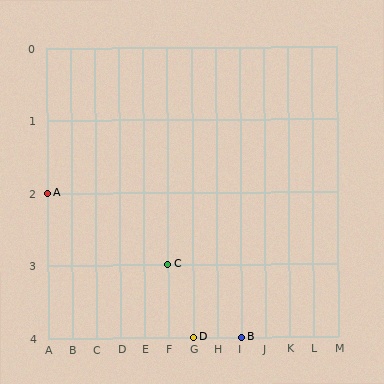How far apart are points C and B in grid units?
Points C and B are 3 columns and 1 row apart (about 3.2 grid units diagonally).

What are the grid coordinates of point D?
Point D is at grid coordinates (G, 4).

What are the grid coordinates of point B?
Point B is at grid coordinates (I, 4).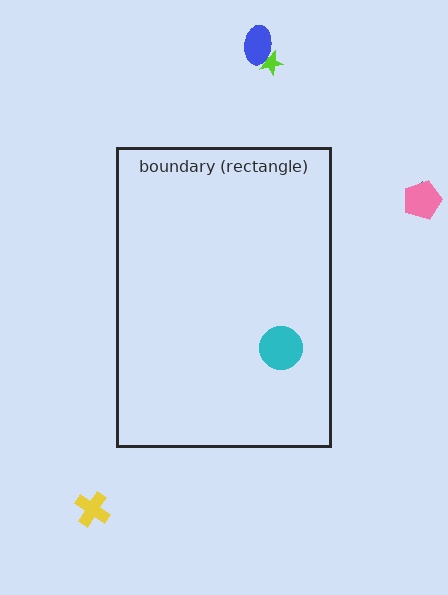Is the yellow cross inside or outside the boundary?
Outside.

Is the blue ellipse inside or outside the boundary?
Outside.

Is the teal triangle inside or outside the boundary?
Outside.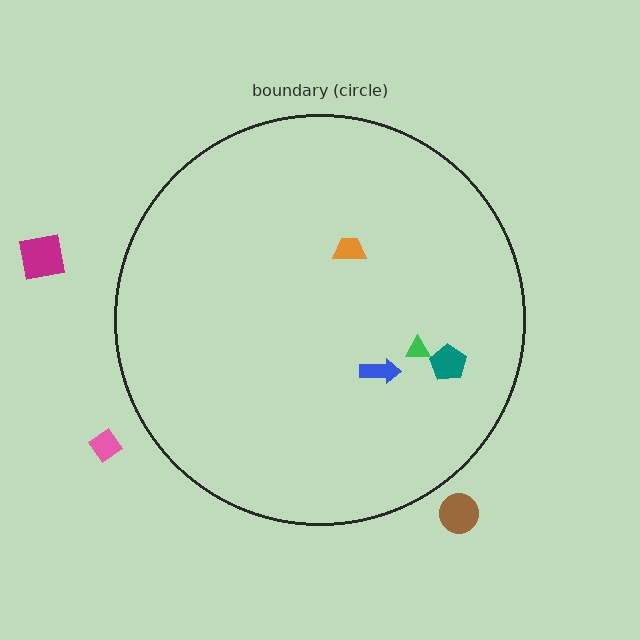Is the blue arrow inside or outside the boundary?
Inside.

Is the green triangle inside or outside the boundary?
Inside.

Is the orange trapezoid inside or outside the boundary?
Inside.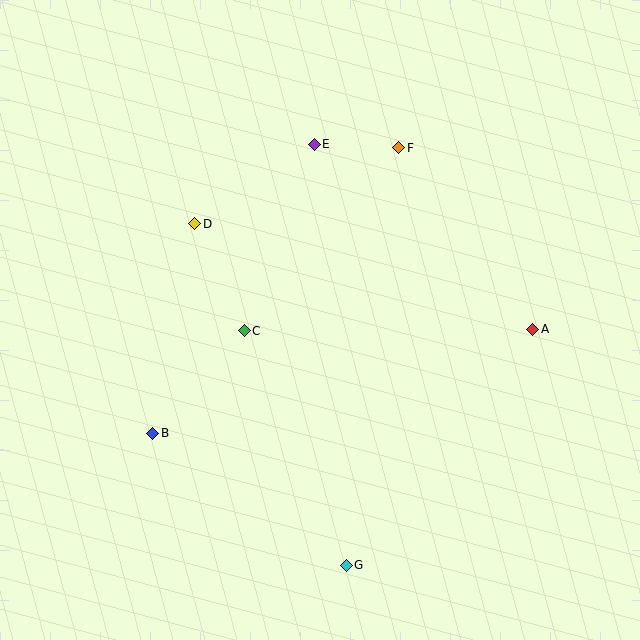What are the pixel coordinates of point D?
Point D is at (195, 224).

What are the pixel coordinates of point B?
Point B is at (153, 433).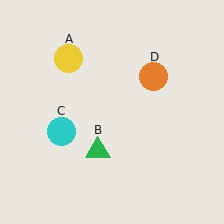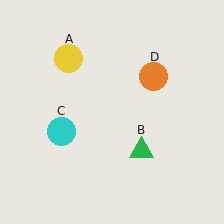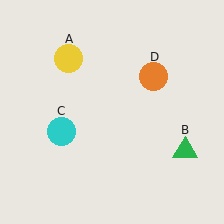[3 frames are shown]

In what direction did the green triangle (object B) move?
The green triangle (object B) moved right.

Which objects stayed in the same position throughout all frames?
Yellow circle (object A) and cyan circle (object C) and orange circle (object D) remained stationary.